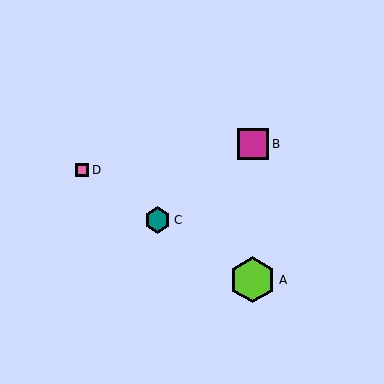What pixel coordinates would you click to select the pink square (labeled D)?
Click at (82, 170) to select the pink square D.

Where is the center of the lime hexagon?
The center of the lime hexagon is at (253, 280).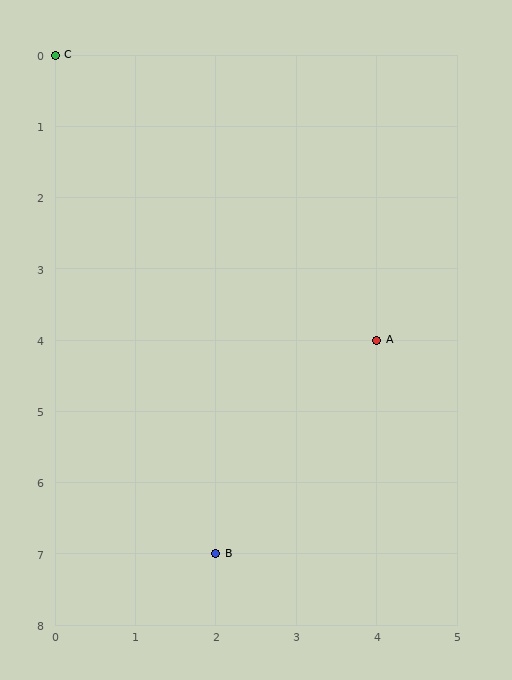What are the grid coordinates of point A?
Point A is at grid coordinates (4, 4).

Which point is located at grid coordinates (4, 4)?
Point A is at (4, 4).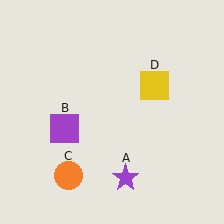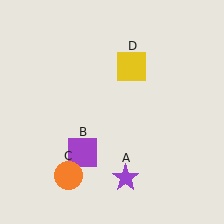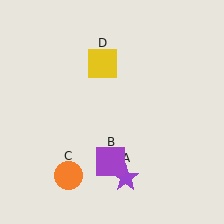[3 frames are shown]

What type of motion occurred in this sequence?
The purple square (object B), yellow square (object D) rotated counterclockwise around the center of the scene.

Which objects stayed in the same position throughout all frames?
Purple star (object A) and orange circle (object C) remained stationary.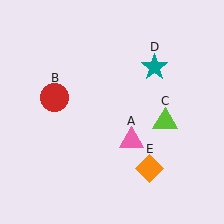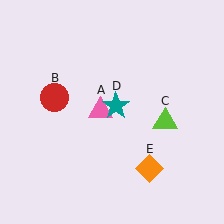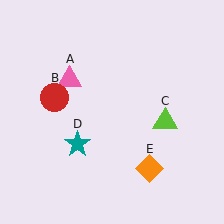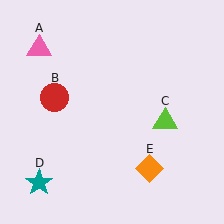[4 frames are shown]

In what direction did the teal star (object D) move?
The teal star (object D) moved down and to the left.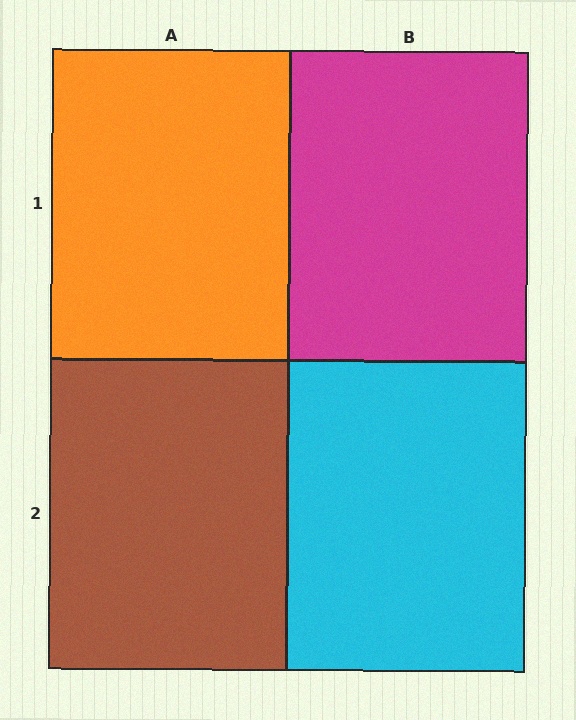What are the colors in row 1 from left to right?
Orange, magenta.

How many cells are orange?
1 cell is orange.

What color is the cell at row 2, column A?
Brown.